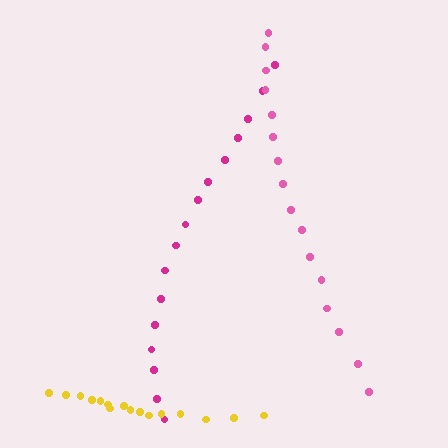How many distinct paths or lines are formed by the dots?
There are 3 distinct paths.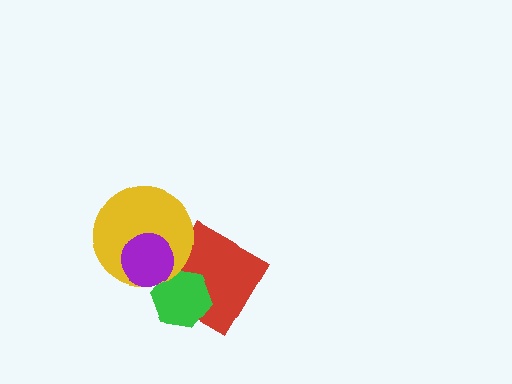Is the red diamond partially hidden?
Yes, it is partially covered by another shape.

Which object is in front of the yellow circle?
The purple circle is in front of the yellow circle.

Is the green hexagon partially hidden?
Yes, it is partially covered by another shape.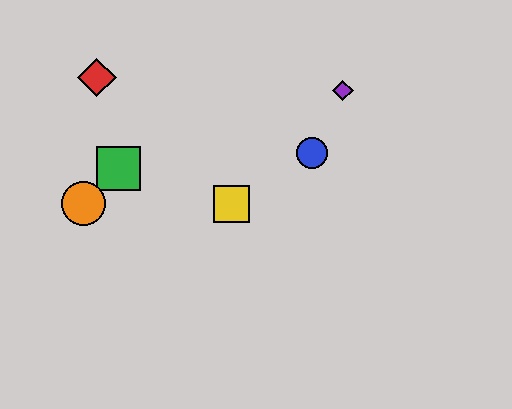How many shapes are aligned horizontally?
2 shapes (the yellow square, the orange circle) are aligned horizontally.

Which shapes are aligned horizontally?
The yellow square, the orange circle are aligned horizontally.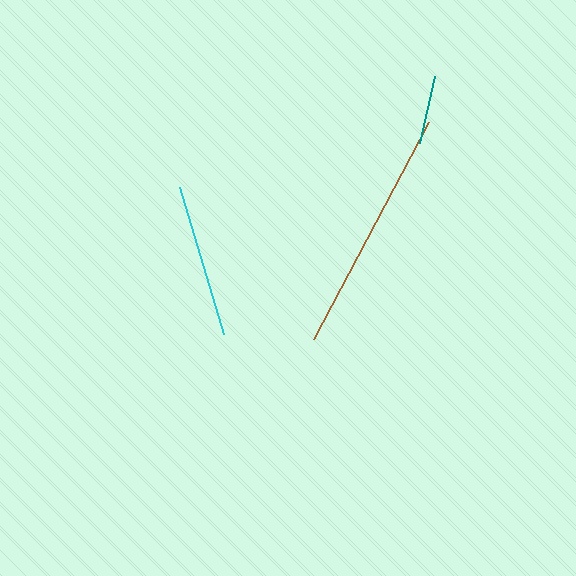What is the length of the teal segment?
The teal segment is approximately 69 pixels long.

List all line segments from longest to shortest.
From longest to shortest: brown, cyan, teal.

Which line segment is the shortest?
The teal line is the shortest at approximately 69 pixels.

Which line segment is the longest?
The brown line is the longest at approximately 245 pixels.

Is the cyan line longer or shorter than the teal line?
The cyan line is longer than the teal line.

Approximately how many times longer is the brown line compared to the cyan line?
The brown line is approximately 1.6 times the length of the cyan line.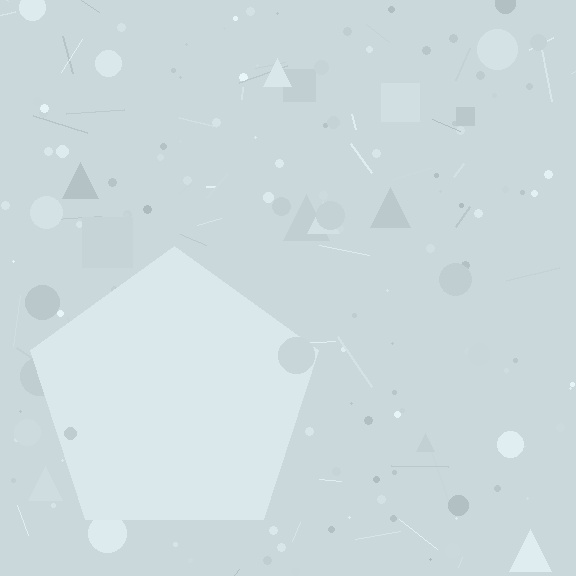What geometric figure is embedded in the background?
A pentagon is embedded in the background.